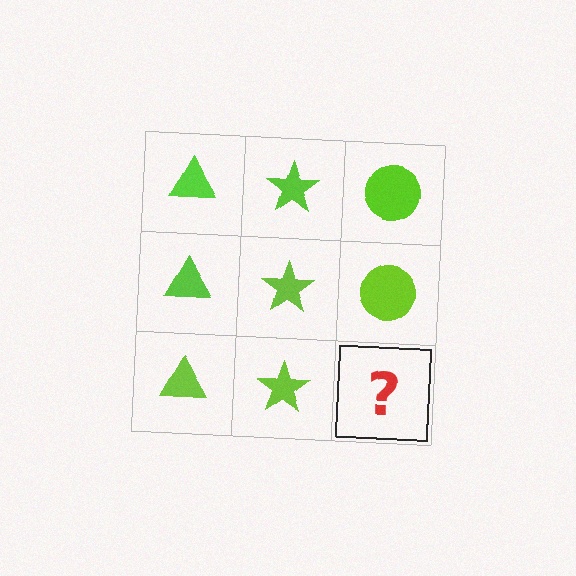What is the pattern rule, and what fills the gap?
The rule is that each column has a consistent shape. The gap should be filled with a lime circle.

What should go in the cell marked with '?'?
The missing cell should contain a lime circle.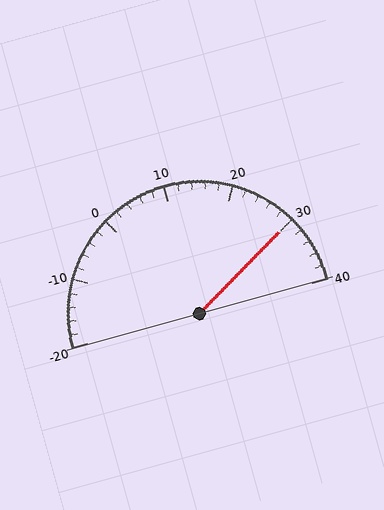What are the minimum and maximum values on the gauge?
The gauge ranges from -20 to 40.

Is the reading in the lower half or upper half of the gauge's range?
The reading is in the upper half of the range (-20 to 40).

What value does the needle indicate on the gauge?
The needle indicates approximately 30.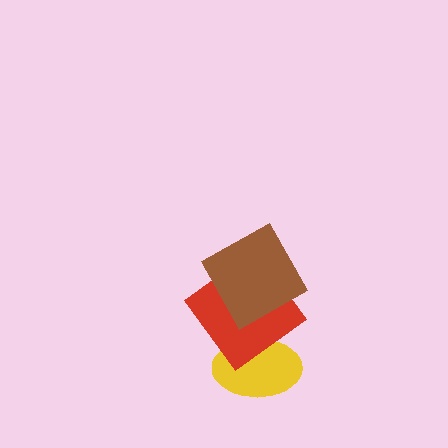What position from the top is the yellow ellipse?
The yellow ellipse is 3rd from the top.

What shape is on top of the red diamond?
The brown square is on top of the red diamond.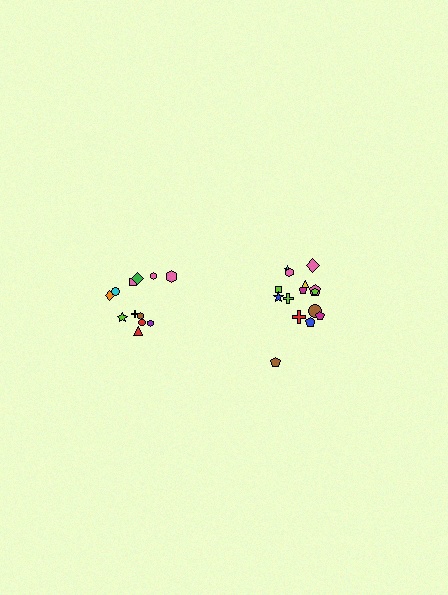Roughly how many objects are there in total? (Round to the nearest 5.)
Roughly 25 objects in total.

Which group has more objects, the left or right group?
The right group.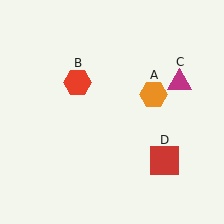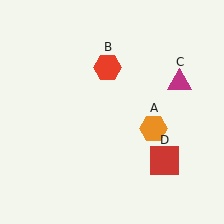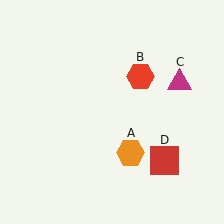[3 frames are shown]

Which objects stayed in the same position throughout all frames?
Magenta triangle (object C) and red square (object D) remained stationary.